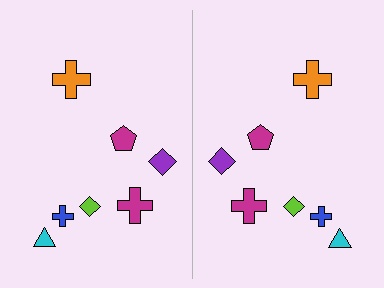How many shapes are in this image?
There are 14 shapes in this image.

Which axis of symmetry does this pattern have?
The pattern has a vertical axis of symmetry running through the center of the image.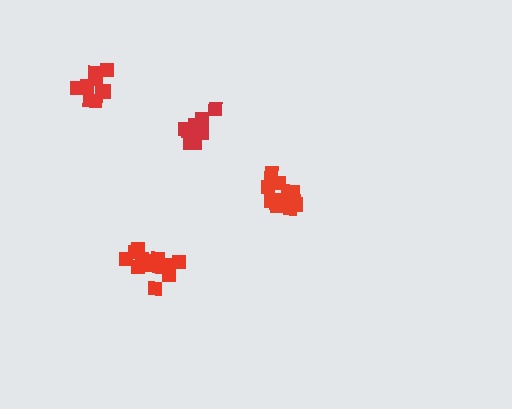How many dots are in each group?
Group 1: 9 dots, Group 2: 9 dots, Group 3: 13 dots, Group 4: 12 dots (43 total).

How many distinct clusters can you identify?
There are 4 distinct clusters.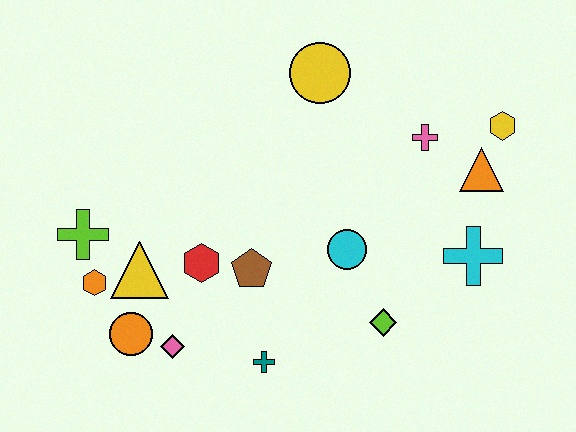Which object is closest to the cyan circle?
The lime diamond is closest to the cyan circle.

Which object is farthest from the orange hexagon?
The yellow hexagon is farthest from the orange hexagon.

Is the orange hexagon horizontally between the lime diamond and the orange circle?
No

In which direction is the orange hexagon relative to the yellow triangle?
The orange hexagon is to the left of the yellow triangle.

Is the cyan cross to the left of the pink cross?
No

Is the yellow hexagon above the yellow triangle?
Yes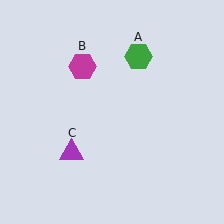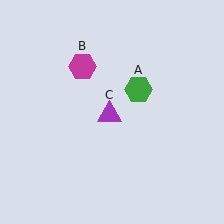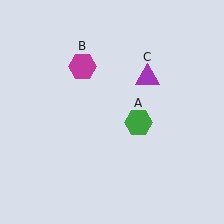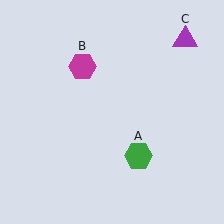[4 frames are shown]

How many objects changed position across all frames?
2 objects changed position: green hexagon (object A), purple triangle (object C).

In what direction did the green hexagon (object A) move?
The green hexagon (object A) moved down.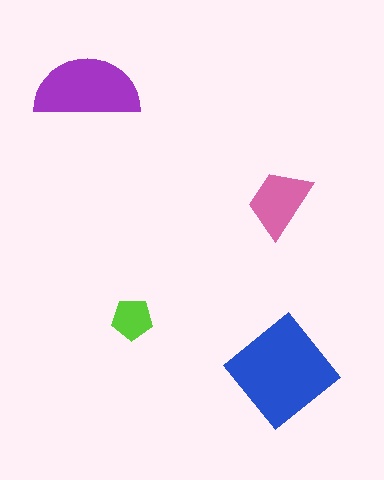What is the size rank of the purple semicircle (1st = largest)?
2nd.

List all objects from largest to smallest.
The blue diamond, the purple semicircle, the pink trapezoid, the lime pentagon.